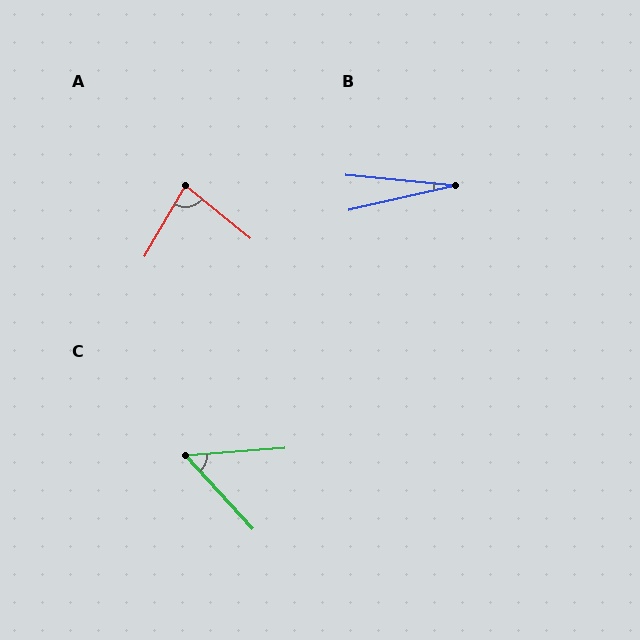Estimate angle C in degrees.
Approximately 52 degrees.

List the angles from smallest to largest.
B (19°), C (52°), A (81°).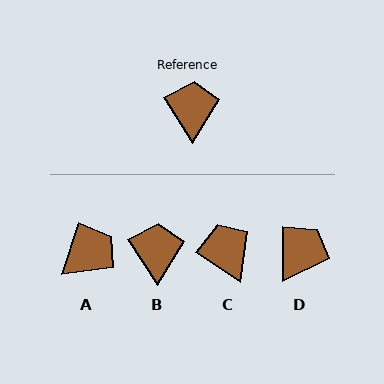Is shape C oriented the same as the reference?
No, it is off by about 24 degrees.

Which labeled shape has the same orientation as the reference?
B.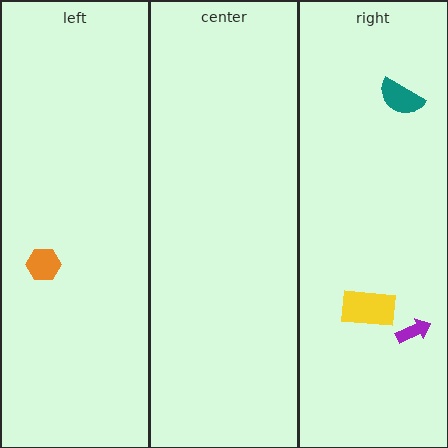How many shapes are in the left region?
1.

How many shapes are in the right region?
3.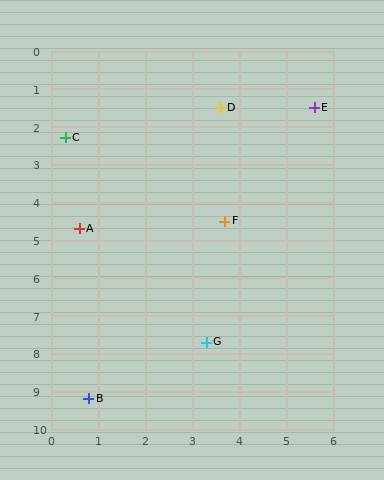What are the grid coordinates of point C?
Point C is at approximately (0.3, 2.3).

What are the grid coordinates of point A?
Point A is at approximately (0.6, 4.7).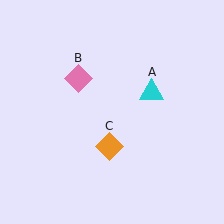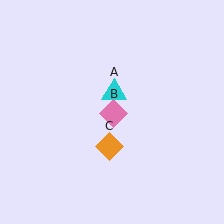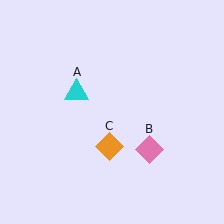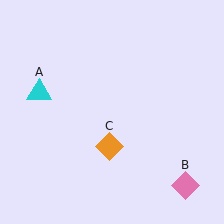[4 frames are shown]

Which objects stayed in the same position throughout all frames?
Orange diamond (object C) remained stationary.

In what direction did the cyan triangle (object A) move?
The cyan triangle (object A) moved left.